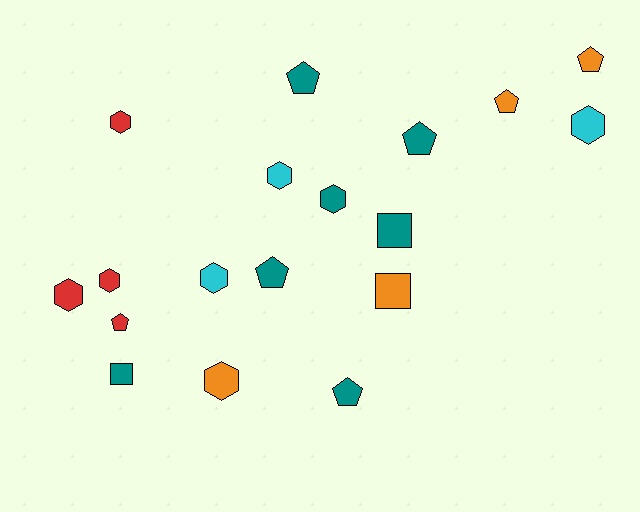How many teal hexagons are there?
There is 1 teal hexagon.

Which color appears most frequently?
Teal, with 7 objects.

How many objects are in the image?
There are 18 objects.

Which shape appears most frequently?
Hexagon, with 8 objects.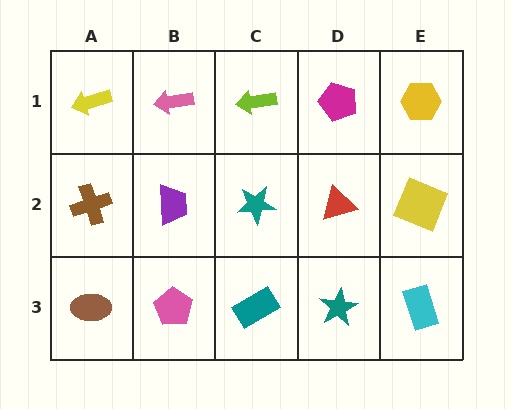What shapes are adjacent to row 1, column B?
A purple trapezoid (row 2, column B), a yellow arrow (row 1, column A), a lime arrow (row 1, column C).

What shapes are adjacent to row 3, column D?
A red triangle (row 2, column D), a teal rectangle (row 3, column C), a cyan rectangle (row 3, column E).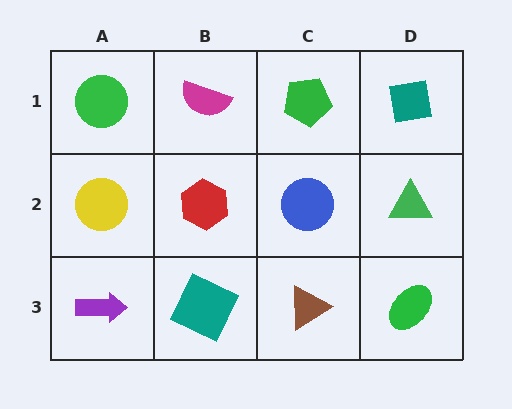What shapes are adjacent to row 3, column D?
A green triangle (row 2, column D), a brown triangle (row 3, column C).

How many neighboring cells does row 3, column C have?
3.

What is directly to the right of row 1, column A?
A magenta semicircle.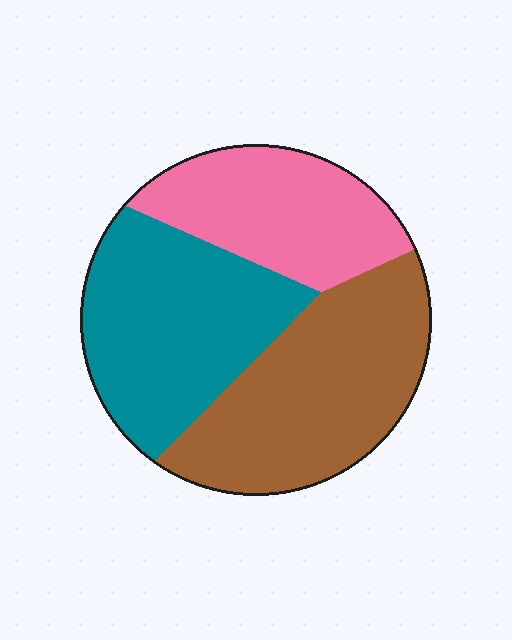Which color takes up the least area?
Pink, at roughly 25%.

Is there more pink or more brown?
Brown.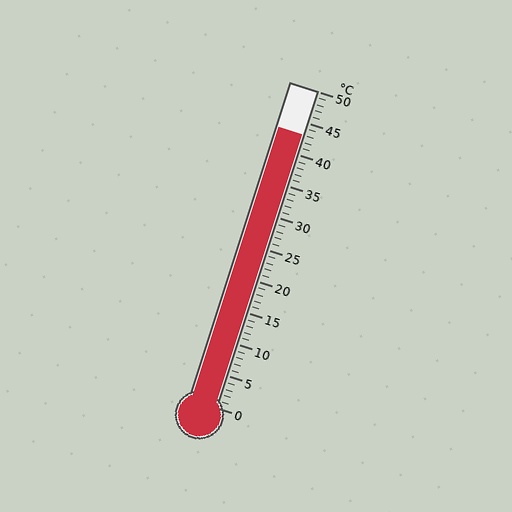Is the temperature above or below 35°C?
The temperature is above 35°C.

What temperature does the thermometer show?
The thermometer shows approximately 43°C.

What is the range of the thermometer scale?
The thermometer scale ranges from 0°C to 50°C.